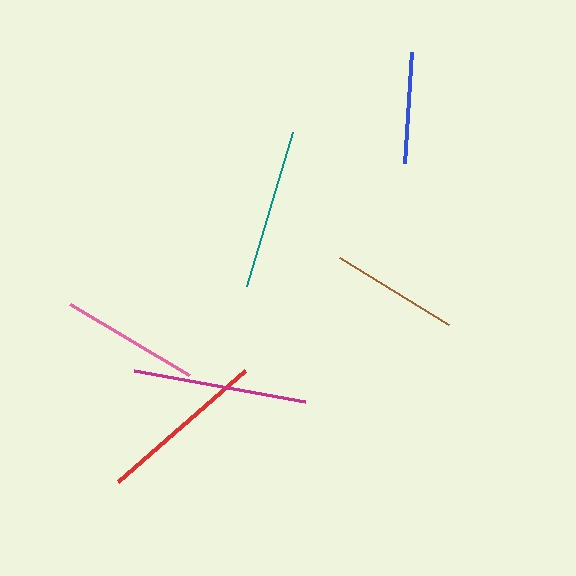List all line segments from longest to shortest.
From longest to shortest: magenta, red, teal, pink, brown, blue.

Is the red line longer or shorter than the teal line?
The red line is longer than the teal line.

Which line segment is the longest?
The magenta line is the longest at approximately 174 pixels.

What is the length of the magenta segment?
The magenta segment is approximately 174 pixels long.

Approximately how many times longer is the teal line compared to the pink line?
The teal line is approximately 1.2 times the length of the pink line.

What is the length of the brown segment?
The brown segment is approximately 128 pixels long.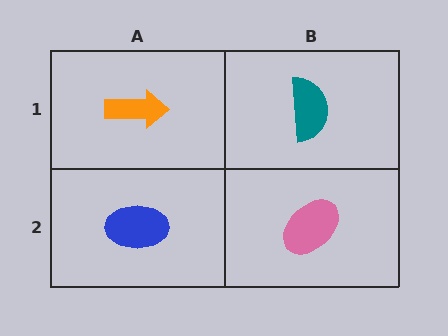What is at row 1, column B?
A teal semicircle.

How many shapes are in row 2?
2 shapes.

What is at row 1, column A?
An orange arrow.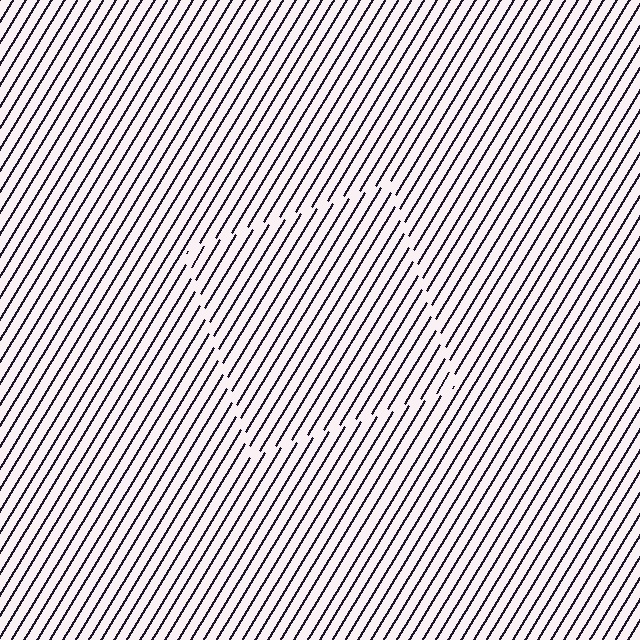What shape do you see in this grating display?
An illusory square. The interior of the shape contains the same grating, shifted by half a period — the contour is defined by the phase discontinuity where line-ends from the inner and outer gratings abut.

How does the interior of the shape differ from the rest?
The interior of the shape contains the same grating, shifted by half a period — the contour is defined by the phase discontinuity where line-ends from the inner and outer gratings abut.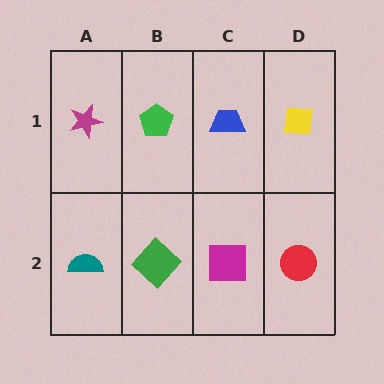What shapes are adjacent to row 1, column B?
A green diamond (row 2, column B), a magenta star (row 1, column A), a blue trapezoid (row 1, column C).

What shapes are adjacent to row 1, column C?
A magenta square (row 2, column C), a green pentagon (row 1, column B), a yellow square (row 1, column D).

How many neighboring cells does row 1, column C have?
3.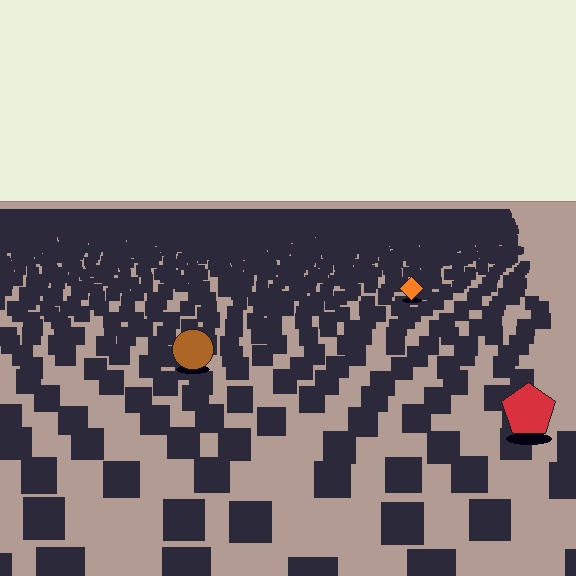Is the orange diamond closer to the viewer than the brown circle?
No. The brown circle is closer — you can tell from the texture gradient: the ground texture is coarser near it.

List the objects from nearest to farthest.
From nearest to farthest: the red pentagon, the brown circle, the orange diamond.